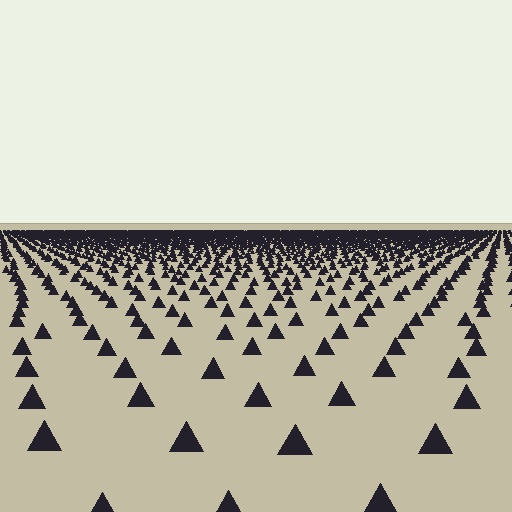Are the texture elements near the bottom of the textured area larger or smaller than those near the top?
Larger. Near the bottom, elements are closer to the viewer and appear at a bigger on-screen size.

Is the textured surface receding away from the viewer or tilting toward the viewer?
The surface is receding away from the viewer. Texture elements get smaller and denser toward the top.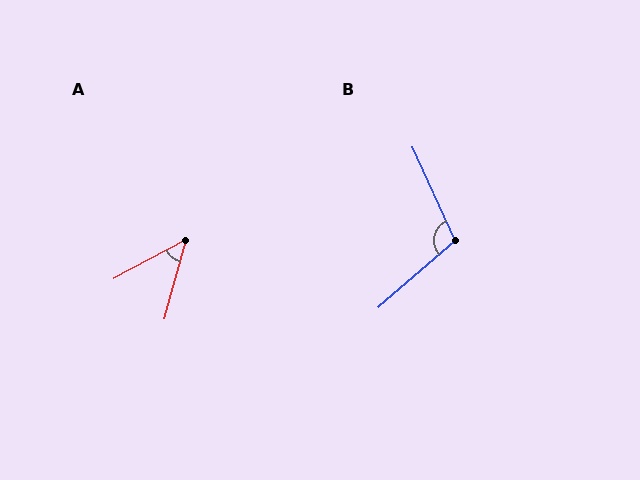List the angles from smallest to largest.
A (47°), B (107°).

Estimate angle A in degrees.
Approximately 47 degrees.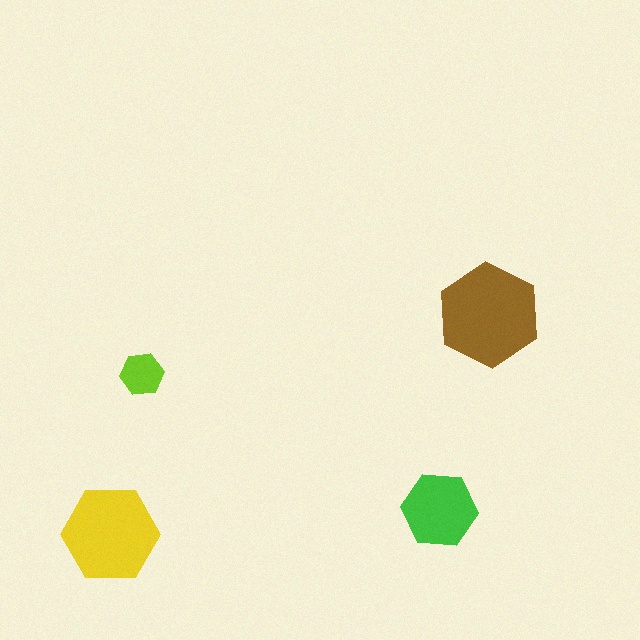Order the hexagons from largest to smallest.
the brown one, the yellow one, the green one, the lime one.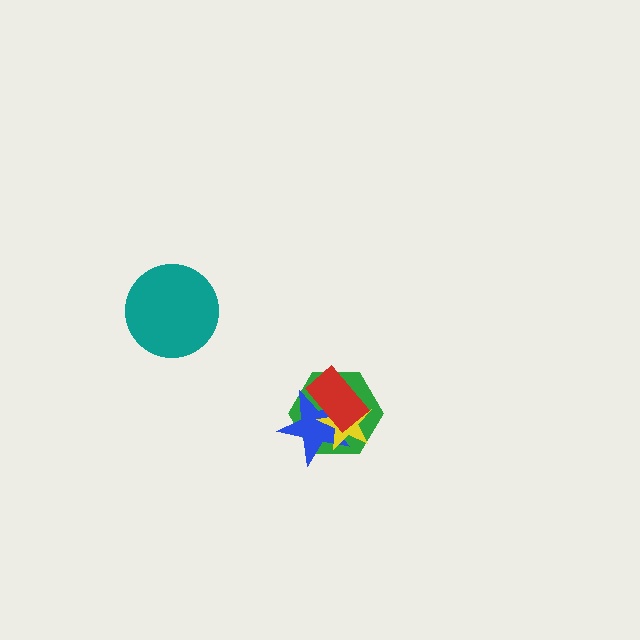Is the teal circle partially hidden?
No, no other shape covers it.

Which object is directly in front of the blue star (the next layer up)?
The yellow star is directly in front of the blue star.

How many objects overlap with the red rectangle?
3 objects overlap with the red rectangle.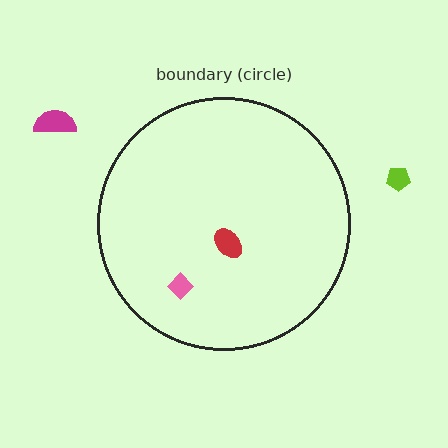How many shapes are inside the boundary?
2 inside, 2 outside.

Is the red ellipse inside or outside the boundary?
Inside.